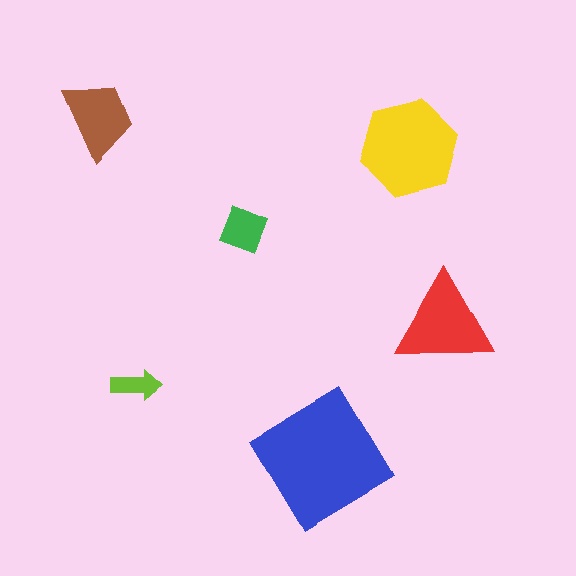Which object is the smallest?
The lime arrow.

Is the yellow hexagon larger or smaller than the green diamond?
Larger.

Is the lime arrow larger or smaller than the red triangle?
Smaller.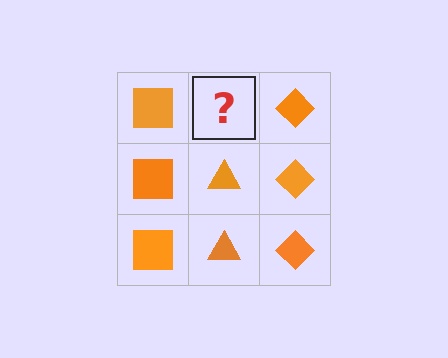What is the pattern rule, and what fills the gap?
The rule is that each column has a consistent shape. The gap should be filled with an orange triangle.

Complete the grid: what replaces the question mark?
The question mark should be replaced with an orange triangle.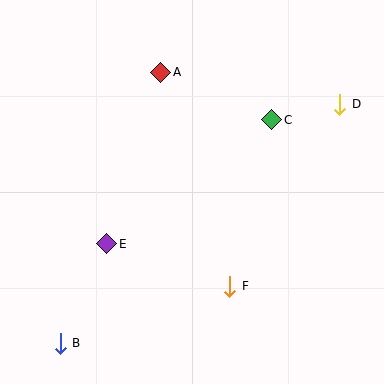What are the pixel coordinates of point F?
Point F is at (230, 286).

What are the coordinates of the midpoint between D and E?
The midpoint between D and E is at (223, 174).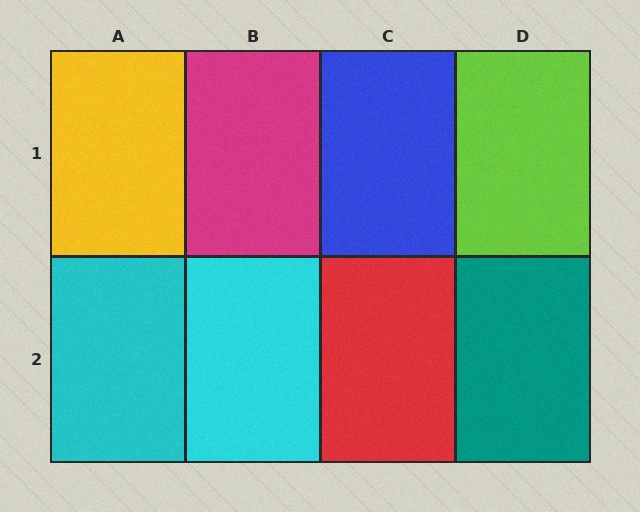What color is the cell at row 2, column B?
Cyan.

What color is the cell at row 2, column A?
Cyan.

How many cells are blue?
1 cell is blue.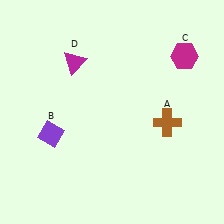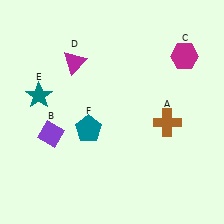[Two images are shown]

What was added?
A teal star (E), a teal pentagon (F) were added in Image 2.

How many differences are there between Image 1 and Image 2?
There are 2 differences between the two images.